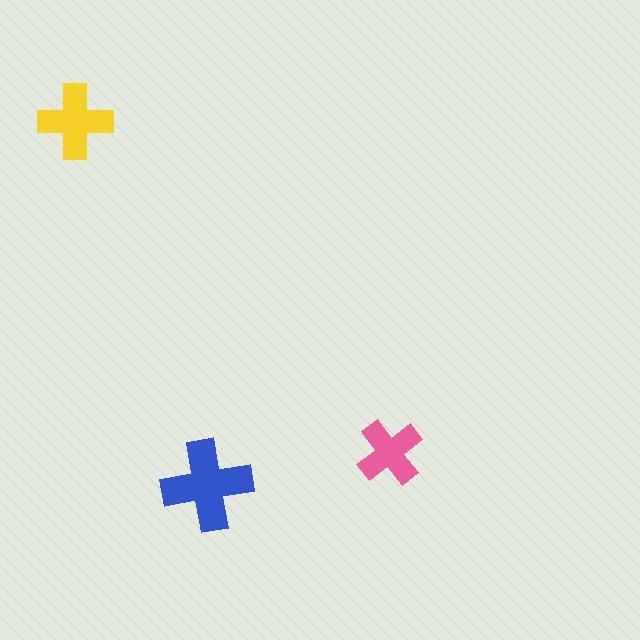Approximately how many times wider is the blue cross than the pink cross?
About 1.5 times wider.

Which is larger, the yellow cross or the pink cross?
The yellow one.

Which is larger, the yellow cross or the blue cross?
The blue one.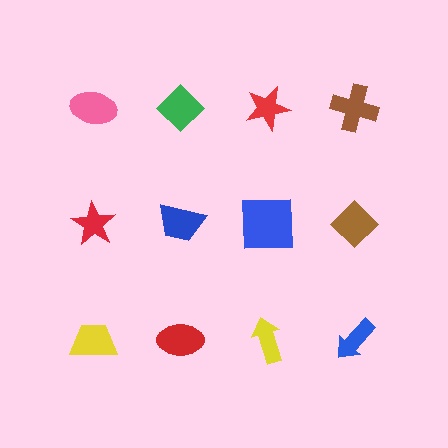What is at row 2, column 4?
A brown diamond.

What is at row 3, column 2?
A red ellipse.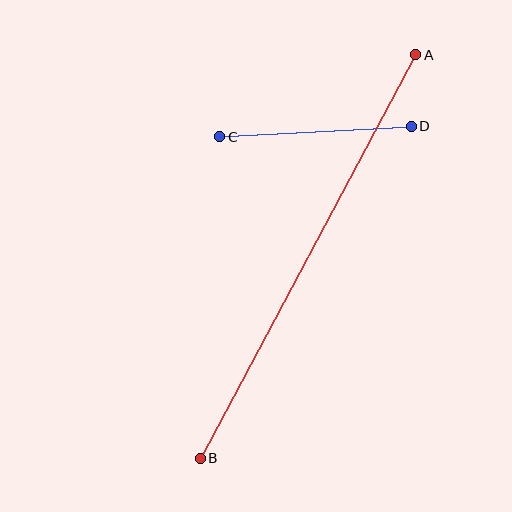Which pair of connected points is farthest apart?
Points A and B are farthest apart.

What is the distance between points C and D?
The distance is approximately 192 pixels.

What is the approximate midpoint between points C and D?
The midpoint is at approximately (315, 131) pixels.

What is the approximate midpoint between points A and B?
The midpoint is at approximately (308, 256) pixels.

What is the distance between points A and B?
The distance is approximately 457 pixels.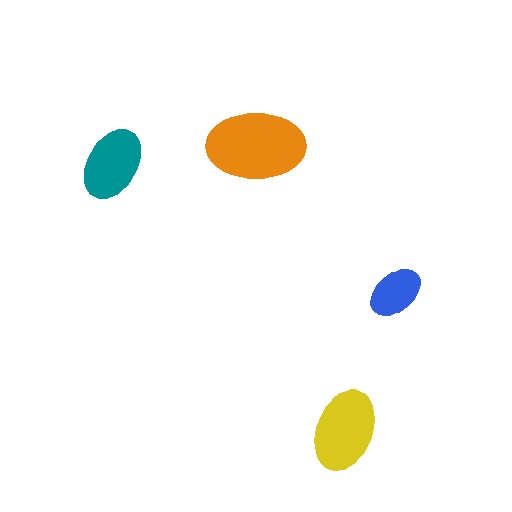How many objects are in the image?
There are 4 objects in the image.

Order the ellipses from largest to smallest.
the orange one, the yellow one, the teal one, the blue one.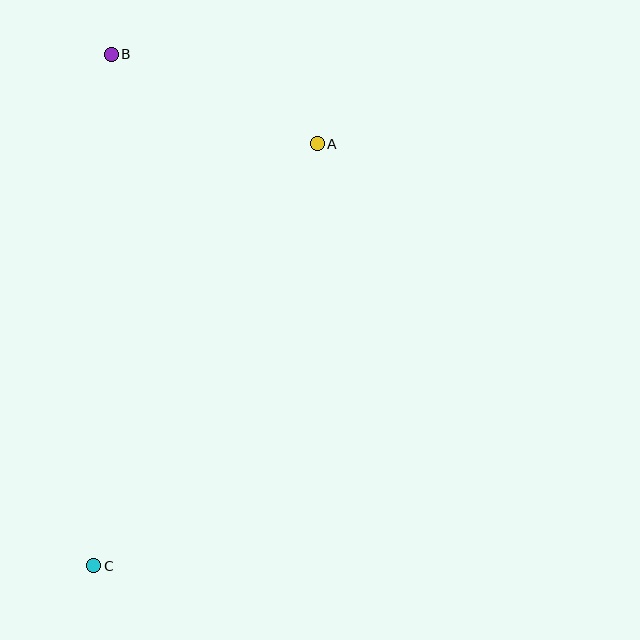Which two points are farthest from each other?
Points B and C are farthest from each other.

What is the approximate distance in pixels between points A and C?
The distance between A and C is approximately 478 pixels.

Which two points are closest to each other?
Points A and B are closest to each other.